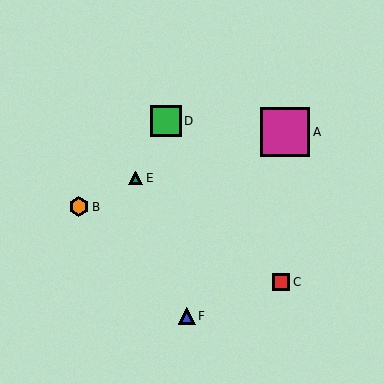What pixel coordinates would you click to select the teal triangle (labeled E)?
Click at (136, 178) to select the teal triangle E.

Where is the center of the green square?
The center of the green square is at (166, 121).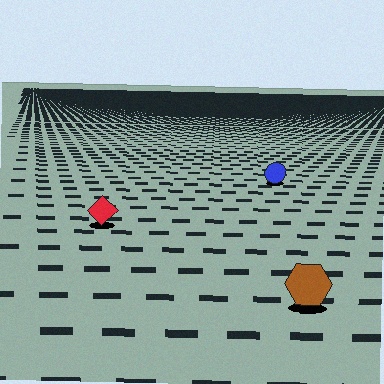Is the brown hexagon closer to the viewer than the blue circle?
Yes. The brown hexagon is closer — you can tell from the texture gradient: the ground texture is coarser near it.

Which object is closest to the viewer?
The brown hexagon is closest. The texture marks near it are larger and more spread out.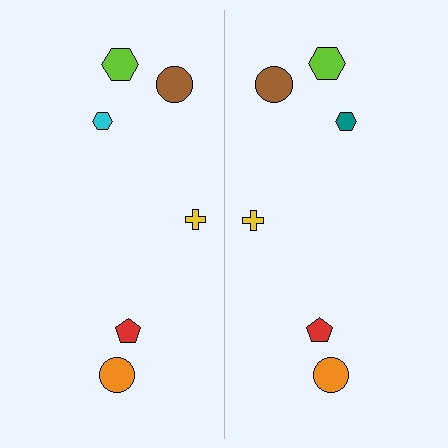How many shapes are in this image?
There are 12 shapes in this image.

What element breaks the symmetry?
The teal hexagon on the right side breaks the symmetry — its mirror counterpart is cyan.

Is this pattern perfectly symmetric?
No, the pattern is not perfectly symmetric. The teal hexagon on the right side breaks the symmetry — its mirror counterpart is cyan.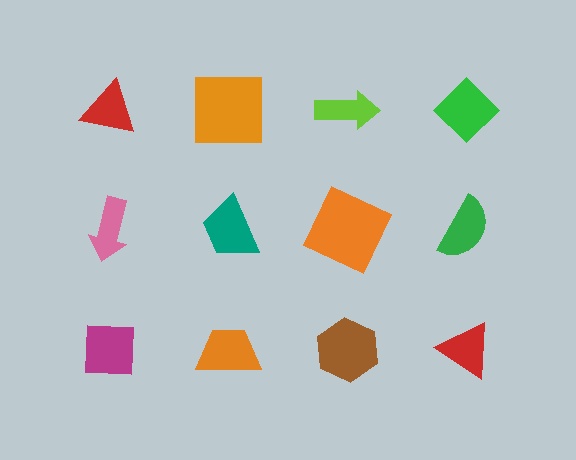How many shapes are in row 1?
4 shapes.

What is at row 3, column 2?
An orange trapezoid.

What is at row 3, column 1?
A magenta square.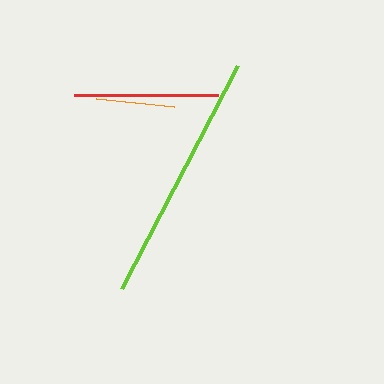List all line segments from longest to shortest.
From longest to shortest: lime, red, orange.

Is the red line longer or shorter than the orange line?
The red line is longer than the orange line.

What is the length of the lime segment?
The lime segment is approximately 251 pixels long.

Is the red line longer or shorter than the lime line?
The lime line is longer than the red line.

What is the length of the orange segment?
The orange segment is approximately 78 pixels long.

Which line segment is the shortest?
The orange line is the shortest at approximately 78 pixels.